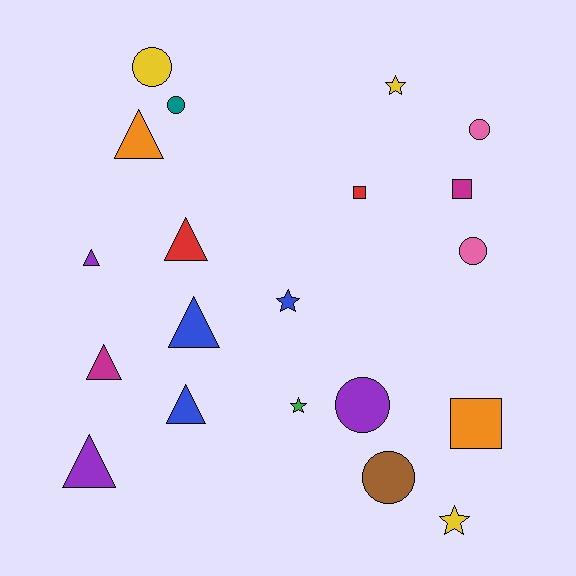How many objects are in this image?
There are 20 objects.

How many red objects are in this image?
There are 2 red objects.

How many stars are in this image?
There are 4 stars.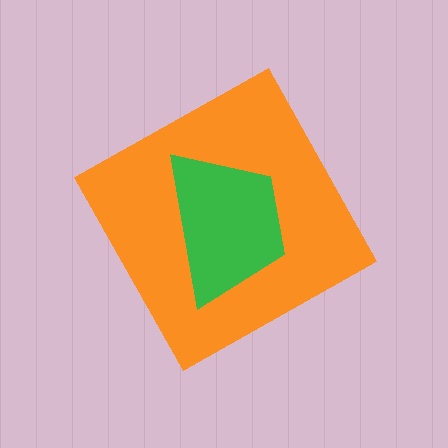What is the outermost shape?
The orange diamond.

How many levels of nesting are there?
2.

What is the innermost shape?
The green trapezoid.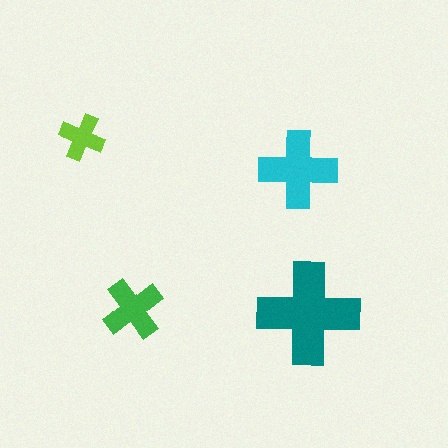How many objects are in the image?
There are 4 objects in the image.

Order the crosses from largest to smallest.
the teal one, the cyan one, the green one, the lime one.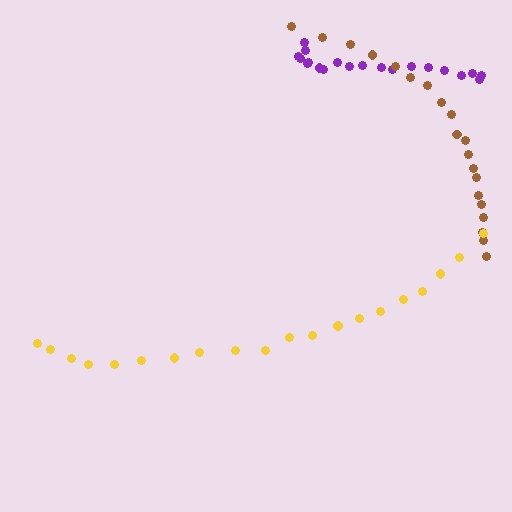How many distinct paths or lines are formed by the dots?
There are 3 distinct paths.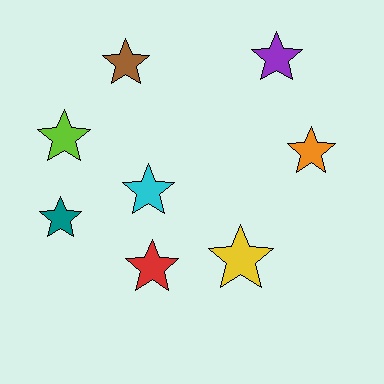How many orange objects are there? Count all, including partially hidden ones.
There is 1 orange object.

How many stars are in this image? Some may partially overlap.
There are 8 stars.